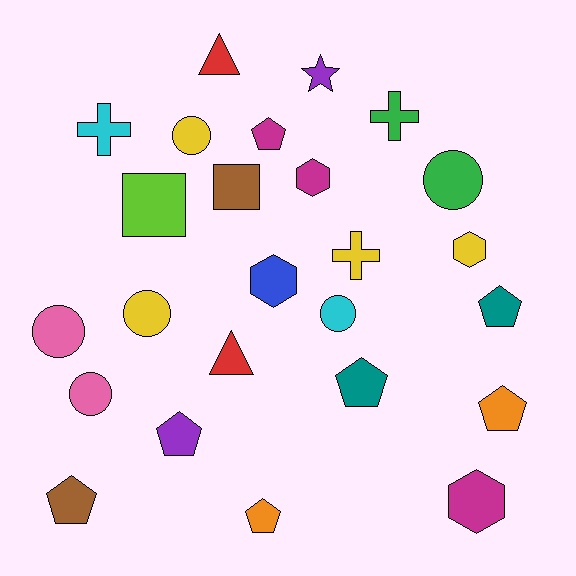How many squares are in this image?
There are 2 squares.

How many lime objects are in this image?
There is 1 lime object.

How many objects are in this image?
There are 25 objects.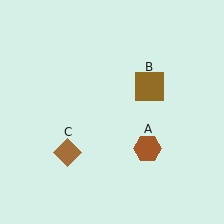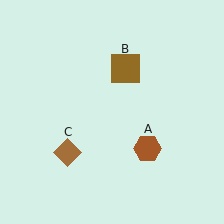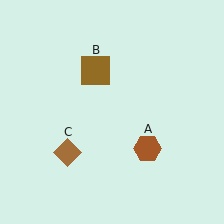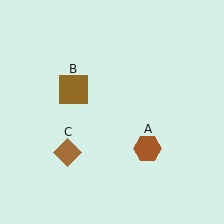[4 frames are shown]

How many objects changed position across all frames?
1 object changed position: brown square (object B).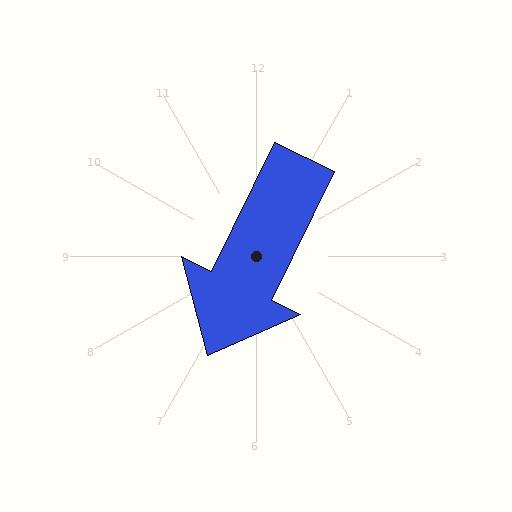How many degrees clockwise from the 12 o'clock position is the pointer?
Approximately 206 degrees.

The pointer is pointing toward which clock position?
Roughly 7 o'clock.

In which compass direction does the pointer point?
Southwest.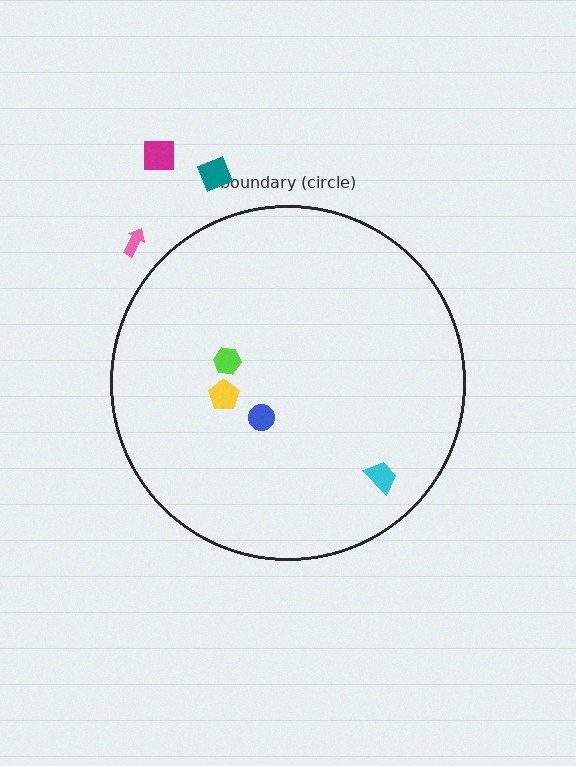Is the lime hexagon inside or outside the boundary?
Inside.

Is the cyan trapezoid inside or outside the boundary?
Inside.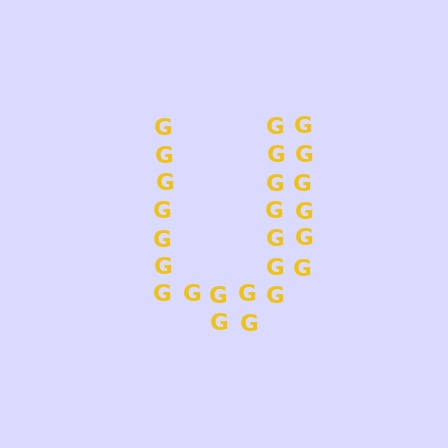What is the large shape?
The large shape is the letter U.